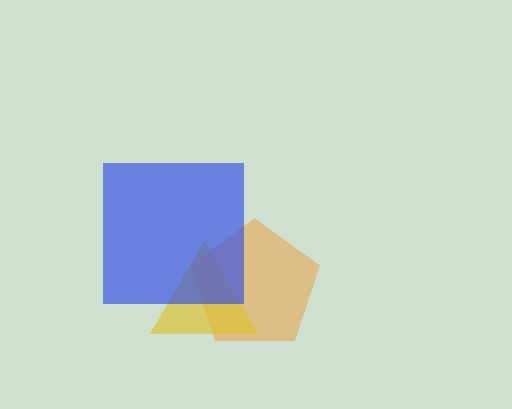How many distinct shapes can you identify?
There are 3 distinct shapes: an orange pentagon, a yellow triangle, a blue square.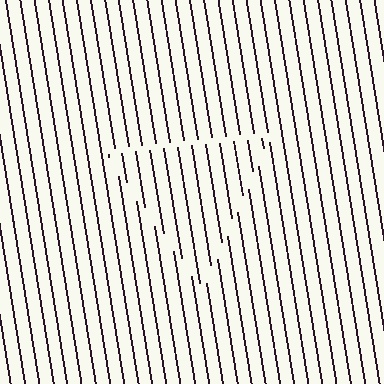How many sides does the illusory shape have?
3 sides — the line-ends trace a triangle.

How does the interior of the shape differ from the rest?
The interior of the shape contains the same grating, shifted by half a period — the contour is defined by the phase discontinuity where line-ends from the inner and outer gratings abut.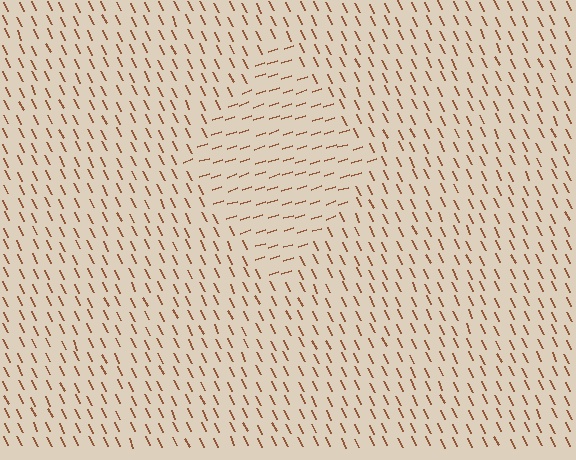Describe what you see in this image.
The image is filled with small brown line segments. A diamond region in the image has lines oriented differently from the surrounding lines, creating a visible texture boundary.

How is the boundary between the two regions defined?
The boundary is defined purely by a change in line orientation (approximately 83 degrees difference). All lines are the same color and thickness.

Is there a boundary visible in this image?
Yes, there is a texture boundary formed by a change in line orientation.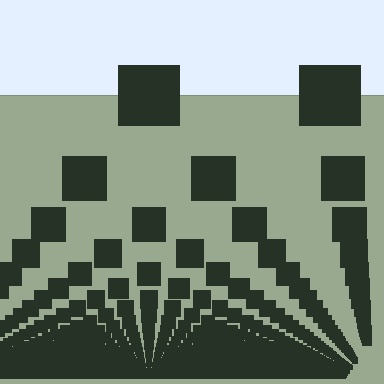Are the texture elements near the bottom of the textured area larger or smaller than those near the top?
Smaller. The gradient is inverted — elements near the bottom are smaller and denser.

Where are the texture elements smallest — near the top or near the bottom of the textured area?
Near the bottom.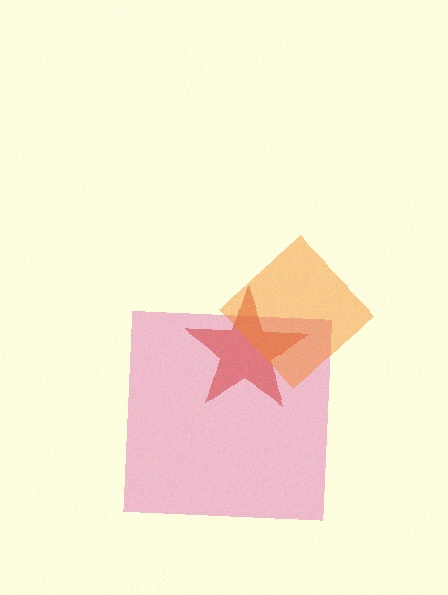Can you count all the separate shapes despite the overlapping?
Yes, there are 3 separate shapes.